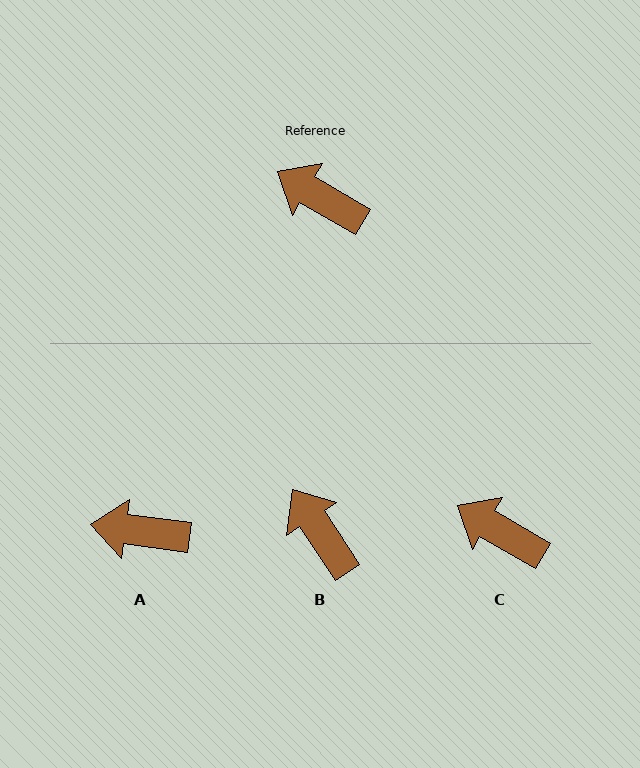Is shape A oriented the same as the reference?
No, it is off by about 23 degrees.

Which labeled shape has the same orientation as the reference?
C.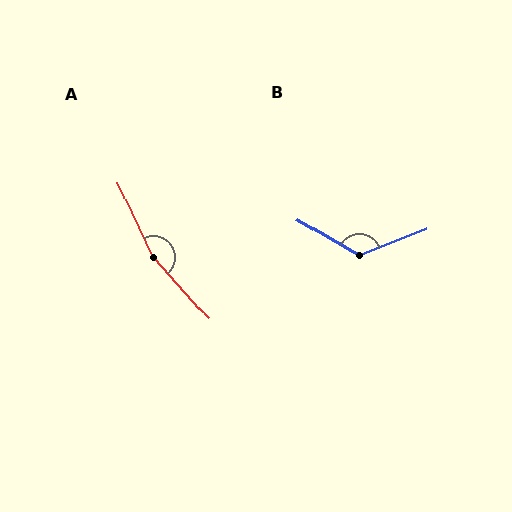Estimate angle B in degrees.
Approximately 128 degrees.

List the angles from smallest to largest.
B (128°), A (163°).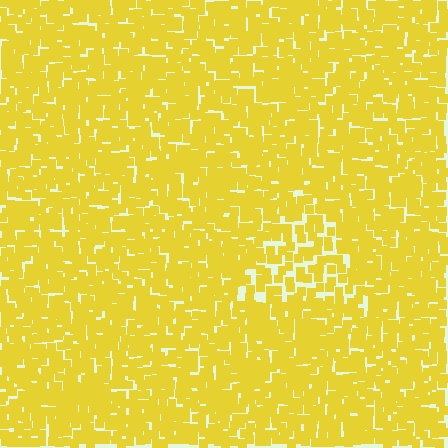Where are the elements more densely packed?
The elements are more densely packed outside the triangle boundary.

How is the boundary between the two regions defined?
The boundary is defined by a change in element density (approximately 1.6x ratio). All elements are the same color, size, and shape.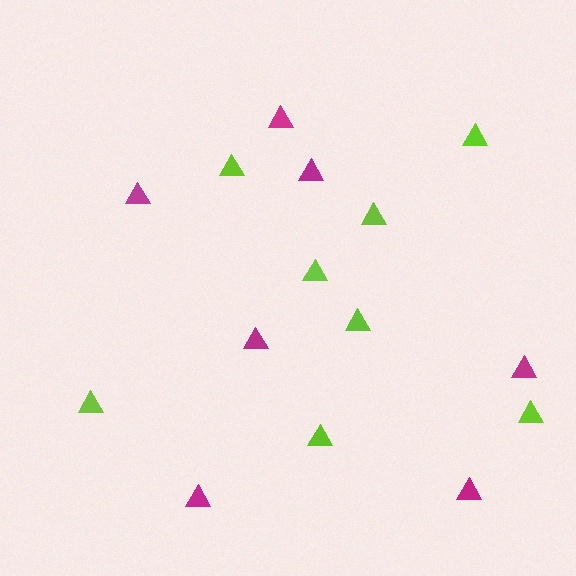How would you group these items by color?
There are 2 groups: one group of lime triangles (8) and one group of magenta triangles (7).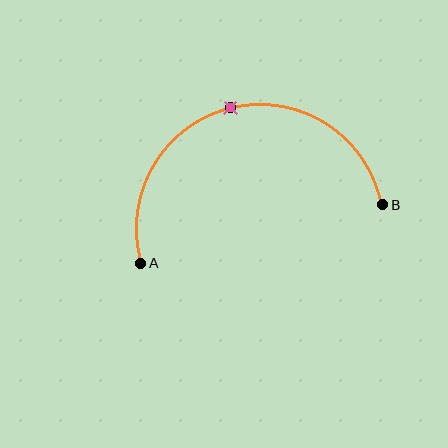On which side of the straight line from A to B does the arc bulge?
The arc bulges above the straight line connecting A and B.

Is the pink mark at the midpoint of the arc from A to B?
Yes. The pink mark lies on the arc at equal arc-length from both A and B — it is the arc midpoint.